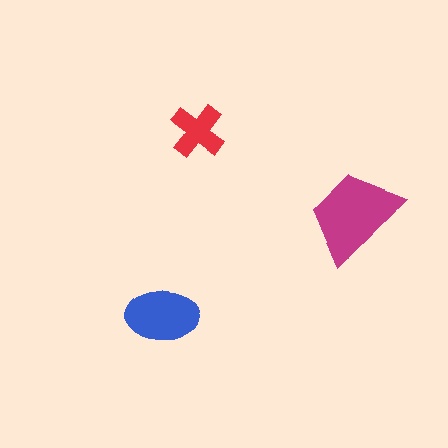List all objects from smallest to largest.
The red cross, the blue ellipse, the magenta trapezoid.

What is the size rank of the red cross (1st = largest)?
3rd.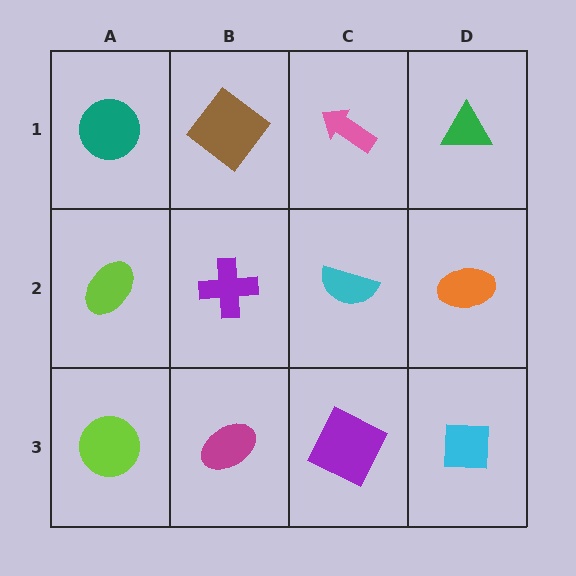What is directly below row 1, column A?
A lime ellipse.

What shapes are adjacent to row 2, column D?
A green triangle (row 1, column D), a cyan square (row 3, column D), a cyan semicircle (row 2, column C).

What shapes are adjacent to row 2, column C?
A pink arrow (row 1, column C), a purple square (row 3, column C), a purple cross (row 2, column B), an orange ellipse (row 2, column D).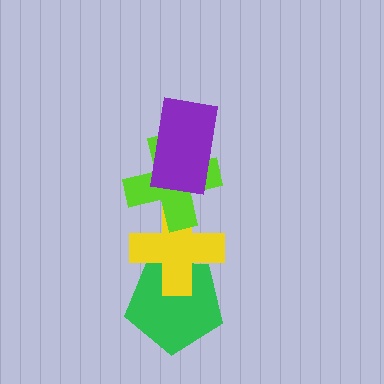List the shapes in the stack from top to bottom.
From top to bottom: the purple rectangle, the lime cross, the yellow cross, the green pentagon.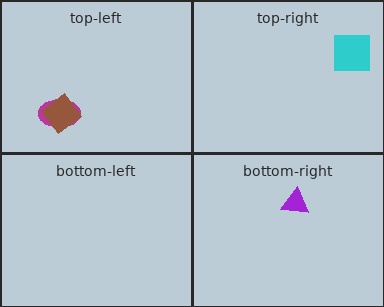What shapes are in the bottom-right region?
The purple triangle.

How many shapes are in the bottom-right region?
1.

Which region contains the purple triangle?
The bottom-right region.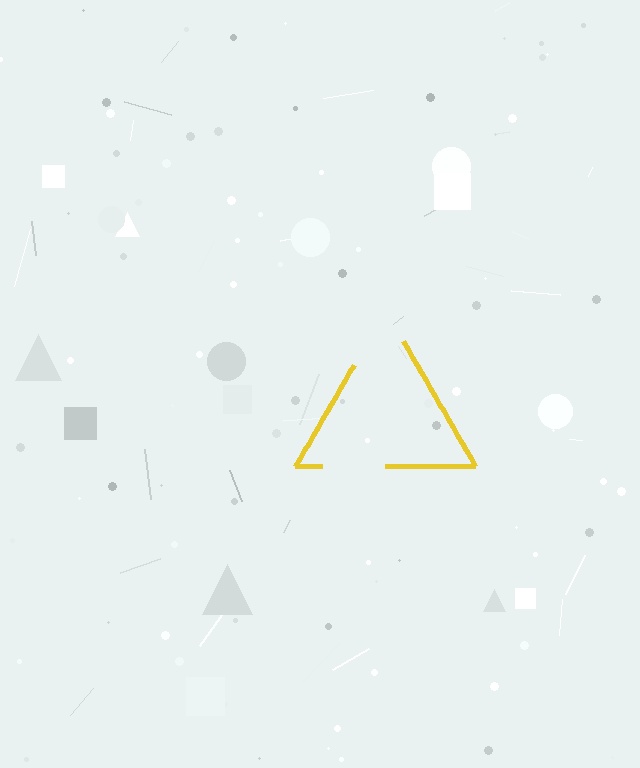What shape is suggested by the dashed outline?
The dashed outline suggests a triangle.